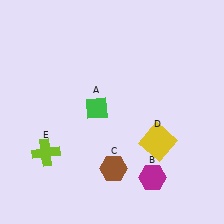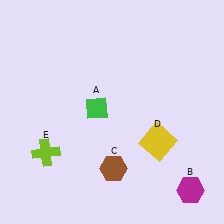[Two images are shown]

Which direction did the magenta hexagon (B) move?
The magenta hexagon (B) moved right.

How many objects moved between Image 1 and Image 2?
1 object moved between the two images.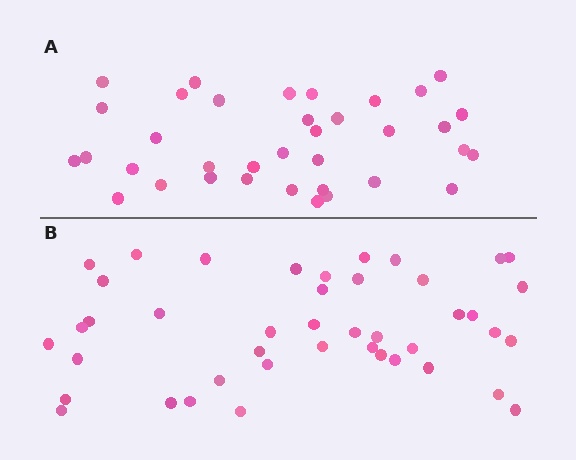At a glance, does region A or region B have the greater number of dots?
Region B (the bottom region) has more dots.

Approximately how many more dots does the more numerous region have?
Region B has roughly 8 or so more dots than region A.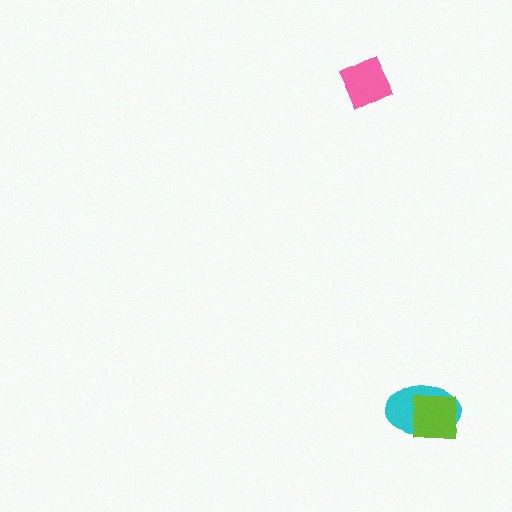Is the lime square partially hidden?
No, no other shape covers it.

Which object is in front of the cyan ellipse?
The lime square is in front of the cyan ellipse.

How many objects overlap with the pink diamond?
0 objects overlap with the pink diamond.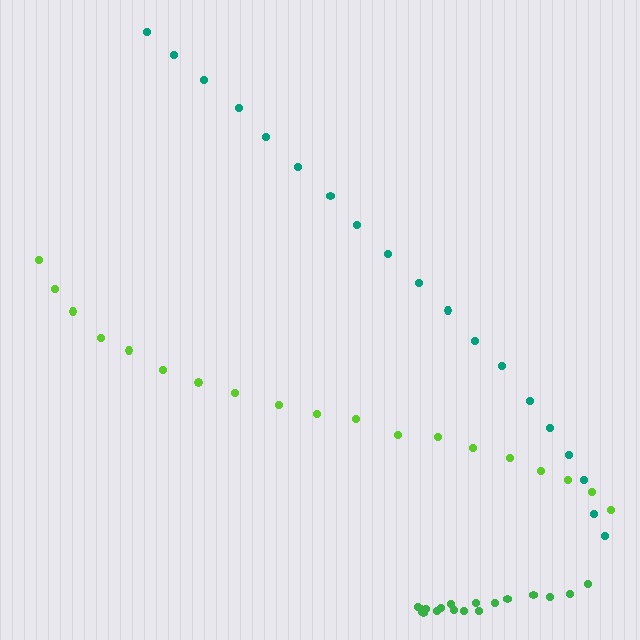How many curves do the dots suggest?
There are 3 distinct paths.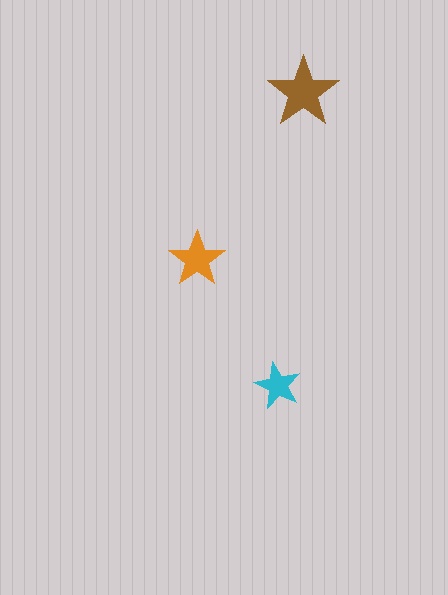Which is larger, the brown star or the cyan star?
The brown one.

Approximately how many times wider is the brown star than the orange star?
About 1.5 times wider.